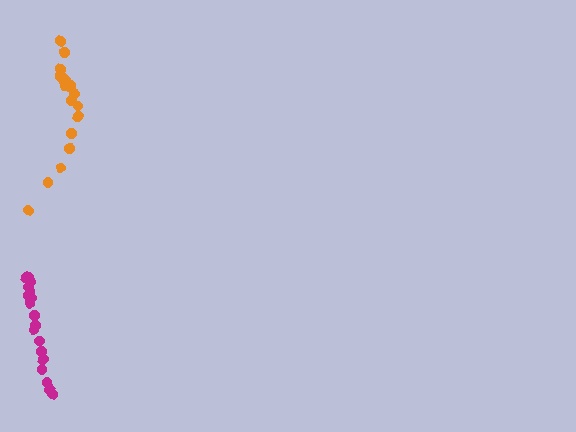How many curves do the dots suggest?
There are 2 distinct paths.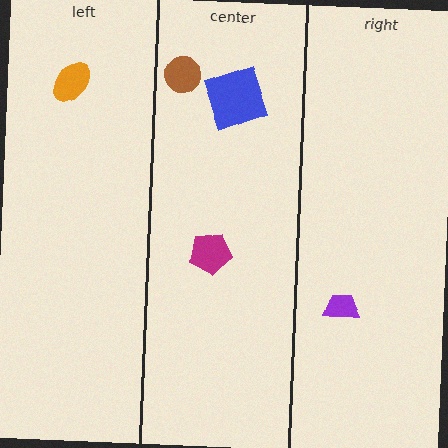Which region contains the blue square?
The center region.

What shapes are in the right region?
The purple trapezoid.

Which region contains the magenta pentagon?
The center region.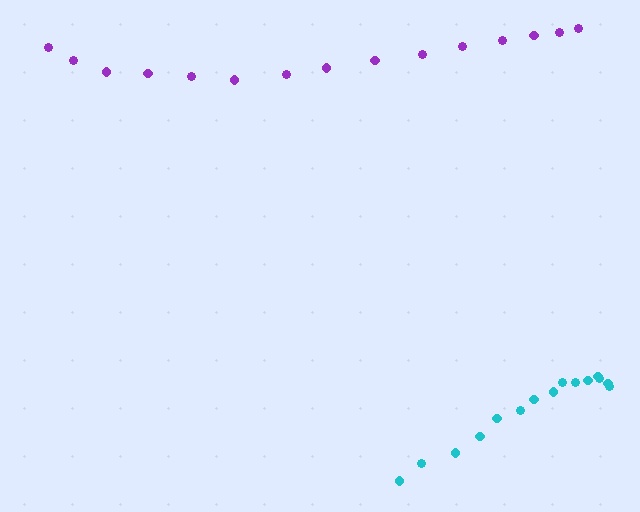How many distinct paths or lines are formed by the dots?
There are 2 distinct paths.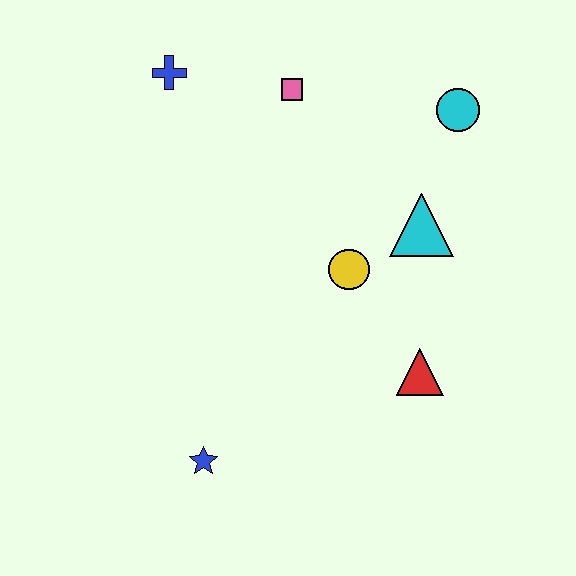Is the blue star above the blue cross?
No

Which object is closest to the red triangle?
The yellow circle is closest to the red triangle.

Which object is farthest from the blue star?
The cyan circle is farthest from the blue star.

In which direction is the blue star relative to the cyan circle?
The blue star is below the cyan circle.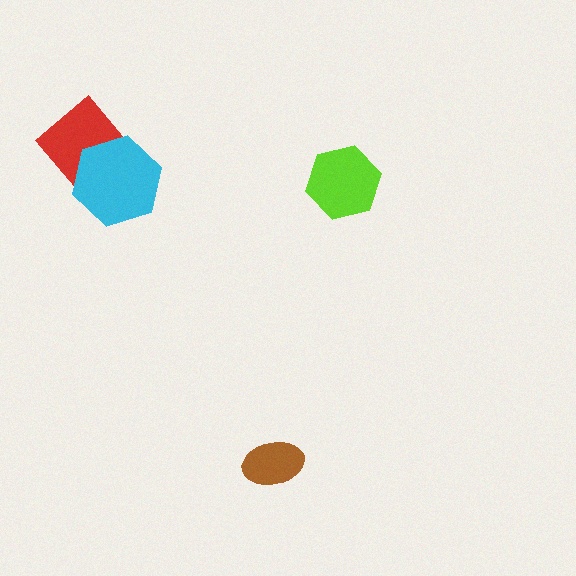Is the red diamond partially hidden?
Yes, it is partially covered by another shape.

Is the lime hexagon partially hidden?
No, no other shape covers it.